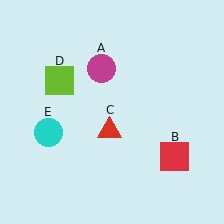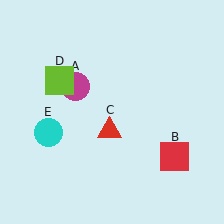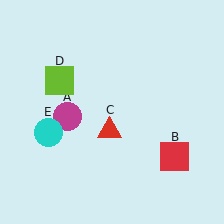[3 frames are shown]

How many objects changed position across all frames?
1 object changed position: magenta circle (object A).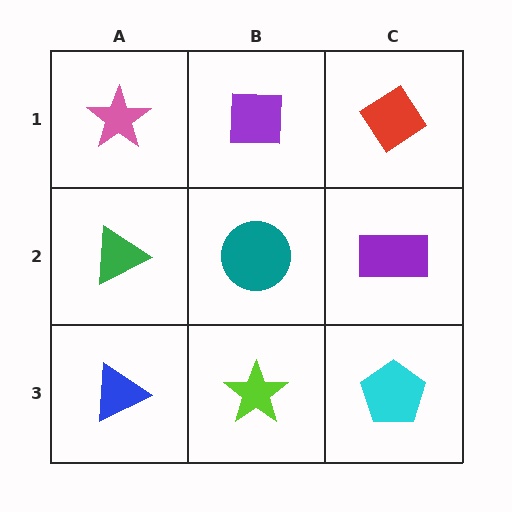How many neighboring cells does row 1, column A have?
2.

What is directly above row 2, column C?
A red diamond.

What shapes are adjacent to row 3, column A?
A green triangle (row 2, column A), a lime star (row 3, column B).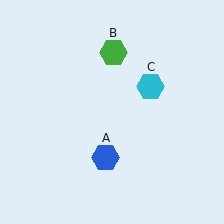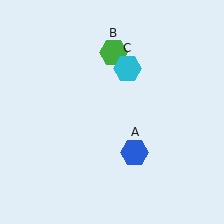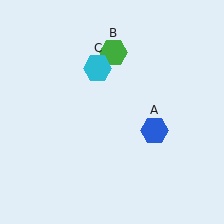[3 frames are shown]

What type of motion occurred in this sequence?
The blue hexagon (object A), cyan hexagon (object C) rotated counterclockwise around the center of the scene.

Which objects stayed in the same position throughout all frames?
Green hexagon (object B) remained stationary.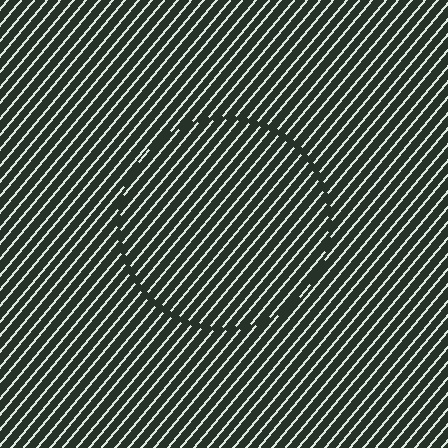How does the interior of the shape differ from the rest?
The interior of the shape contains the same grating, shifted by half a period — the contour is defined by the phase discontinuity where line-ends from the inner and outer gratings abut.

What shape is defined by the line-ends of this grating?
An illusory circle. The interior of the shape contains the same grating, shifted by half a period — the contour is defined by the phase discontinuity where line-ends from the inner and outer gratings abut.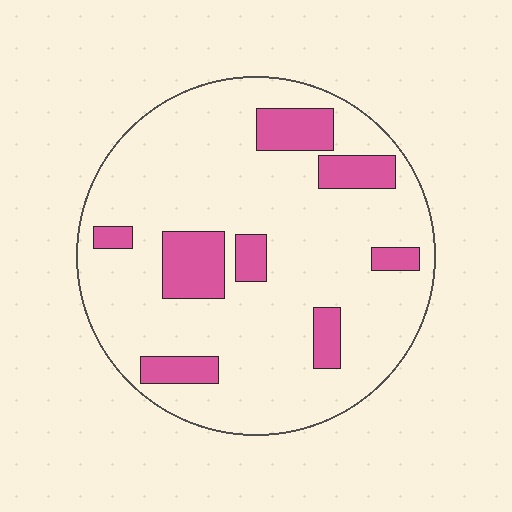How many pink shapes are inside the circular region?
8.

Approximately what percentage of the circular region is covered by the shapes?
Approximately 20%.